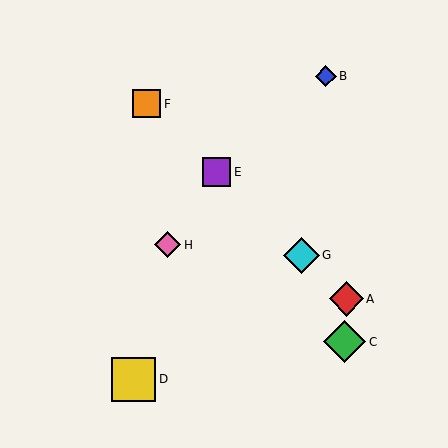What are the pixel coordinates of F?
Object F is at (147, 104).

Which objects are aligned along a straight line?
Objects A, E, F, G are aligned along a straight line.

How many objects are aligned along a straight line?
4 objects (A, E, F, G) are aligned along a straight line.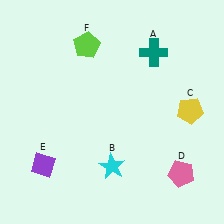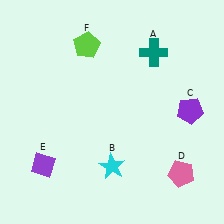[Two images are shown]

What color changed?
The pentagon (C) changed from yellow in Image 1 to purple in Image 2.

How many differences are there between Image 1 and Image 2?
There is 1 difference between the two images.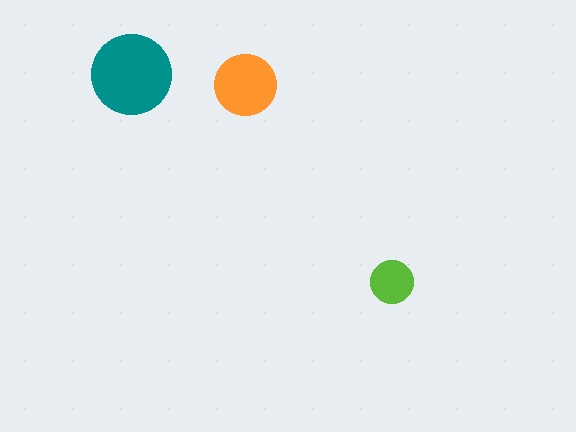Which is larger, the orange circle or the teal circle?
The teal one.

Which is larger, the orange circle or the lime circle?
The orange one.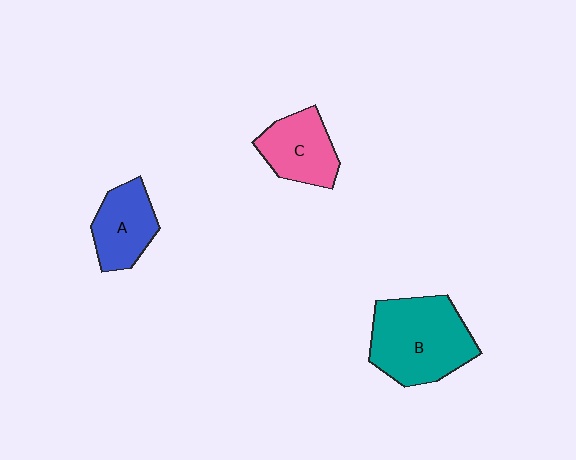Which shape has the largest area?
Shape B (teal).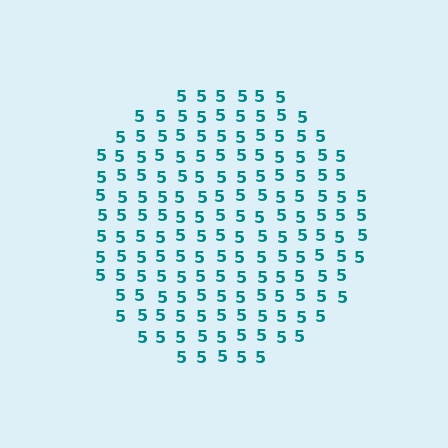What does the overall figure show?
The overall figure shows a circle.